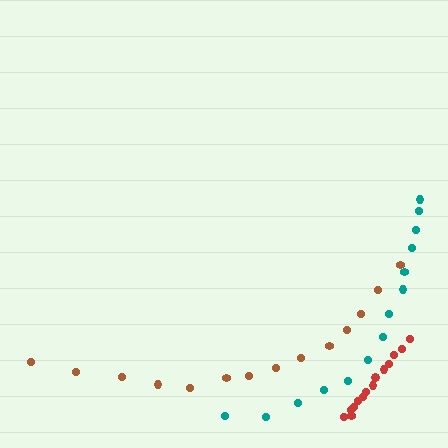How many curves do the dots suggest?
There are 3 distinct paths.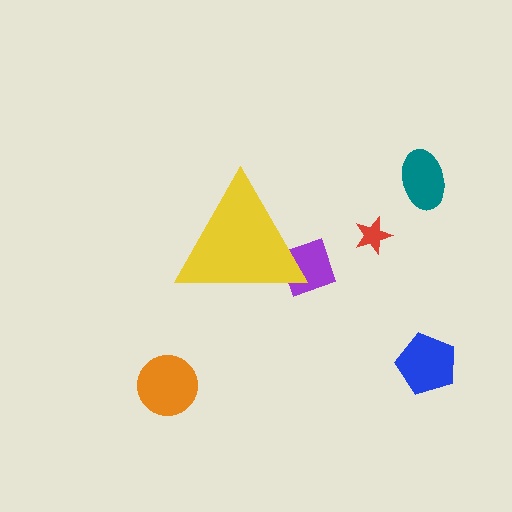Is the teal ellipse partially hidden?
No, the teal ellipse is fully visible.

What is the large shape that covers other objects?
A yellow triangle.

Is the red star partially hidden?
No, the red star is fully visible.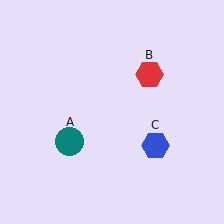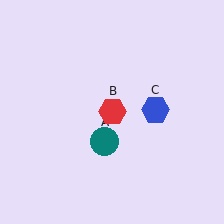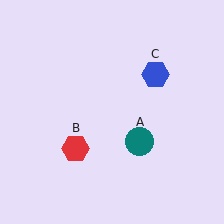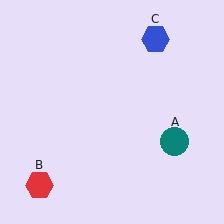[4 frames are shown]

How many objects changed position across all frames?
3 objects changed position: teal circle (object A), red hexagon (object B), blue hexagon (object C).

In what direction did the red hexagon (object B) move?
The red hexagon (object B) moved down and to the left.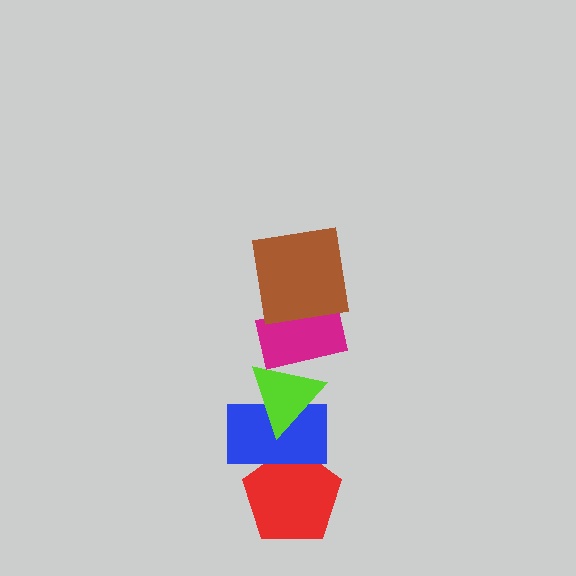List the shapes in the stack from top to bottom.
From top to bottom: the brown square, the magenta rectangle, the lime triangle, the blue rectangle, the red pentagon.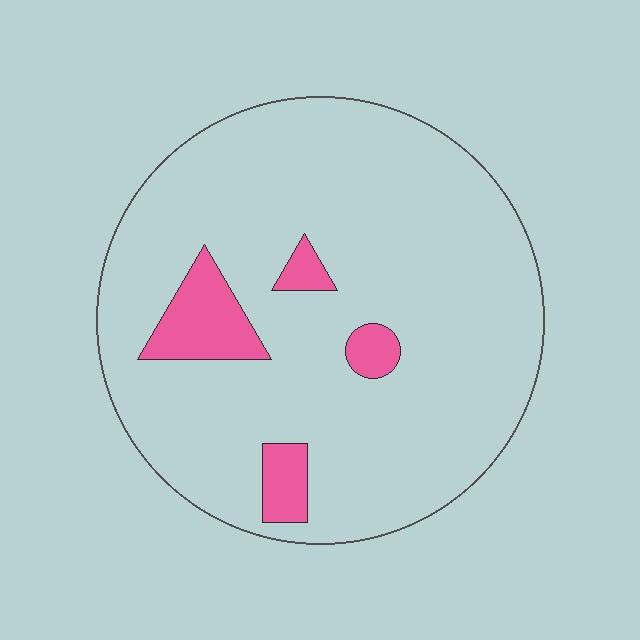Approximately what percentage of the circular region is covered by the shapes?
Approximately 10%.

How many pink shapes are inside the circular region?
4.